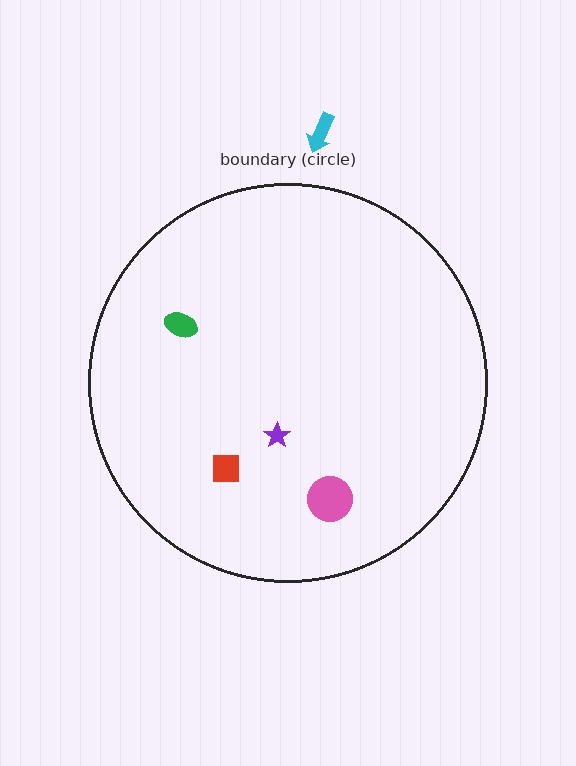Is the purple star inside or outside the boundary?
Inside.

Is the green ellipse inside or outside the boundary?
Inside.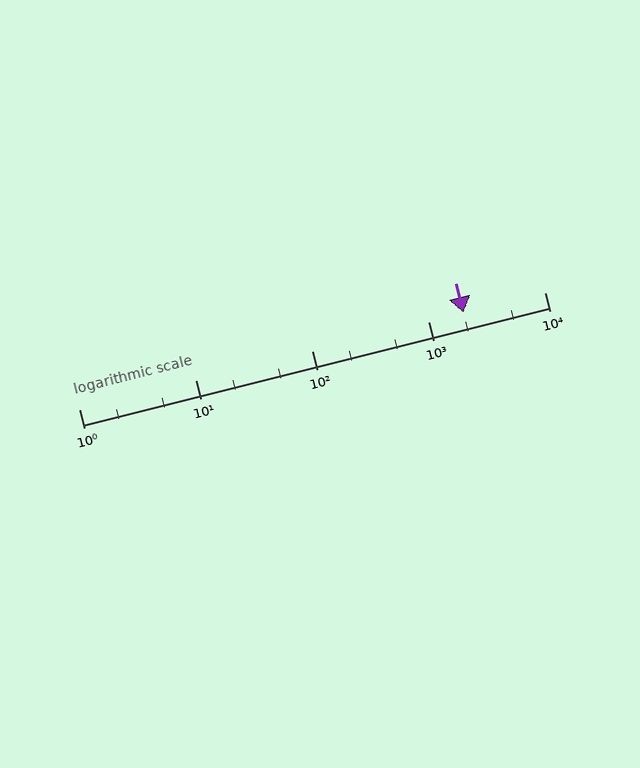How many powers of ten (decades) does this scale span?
The scale spans 4 decades, from 1 to 10000.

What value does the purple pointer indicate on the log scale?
The pointer indicates approximately 2000.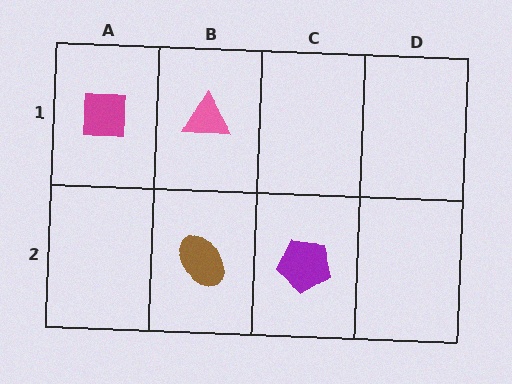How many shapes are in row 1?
2 shapes.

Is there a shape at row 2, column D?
No, that cell is empty.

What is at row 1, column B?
A pink triangle.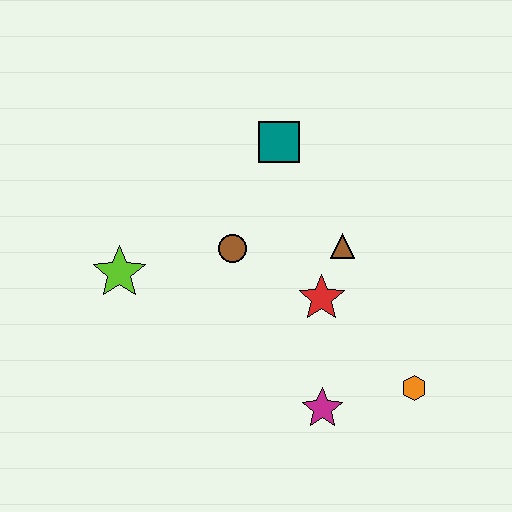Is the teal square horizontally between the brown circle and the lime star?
No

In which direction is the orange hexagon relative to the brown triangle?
The orange hexagon is below the brown triangle.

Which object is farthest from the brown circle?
The orange hexagon is farthest from the brown circle.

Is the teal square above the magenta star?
Yes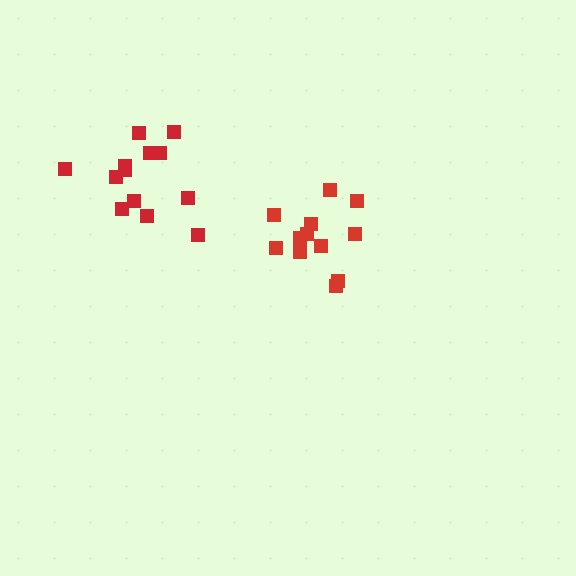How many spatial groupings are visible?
There are 2 spatial groupings.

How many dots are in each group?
Group 1: 12 dots, Group 2: 13 dots (25 total).